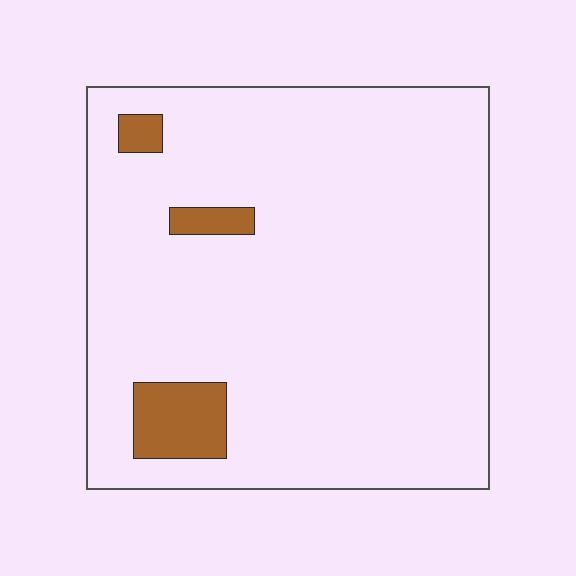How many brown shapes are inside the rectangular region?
3.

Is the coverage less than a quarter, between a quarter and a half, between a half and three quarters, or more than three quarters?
Less than a quarter.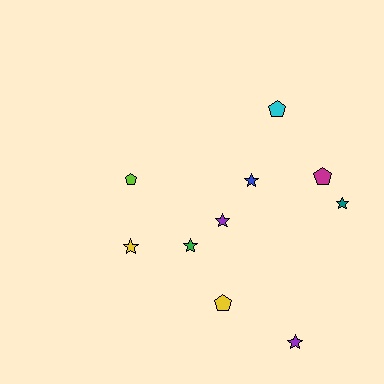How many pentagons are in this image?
There are 4 pentagons.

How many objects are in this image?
There are 10 objects.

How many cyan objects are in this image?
There is 1 cyan object.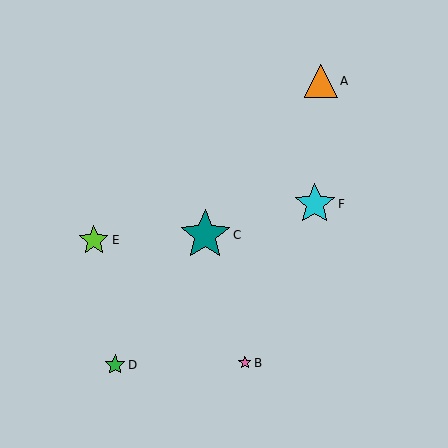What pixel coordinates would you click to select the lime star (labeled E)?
Click at (94, 240) to select the lime star E.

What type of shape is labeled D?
Shape D is a green star.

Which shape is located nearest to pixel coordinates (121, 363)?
The green star (labeled D) at (115, 365) is nearest to that location.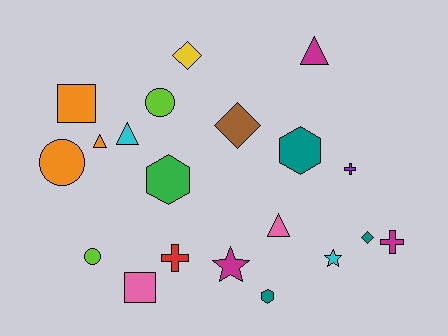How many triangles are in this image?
There are 4 triangles.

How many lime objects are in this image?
There are 2 lime objects.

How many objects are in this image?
There are 20 objects.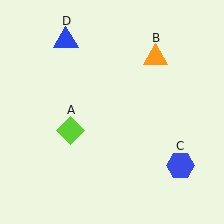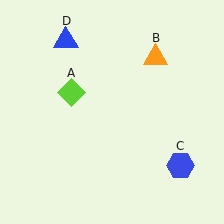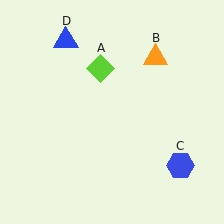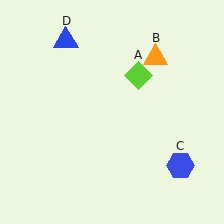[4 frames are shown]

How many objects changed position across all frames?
1 object changed position: lime diamond (object A).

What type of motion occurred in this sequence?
The lime diamond (object A) rotated clockwise around the center of the scene.